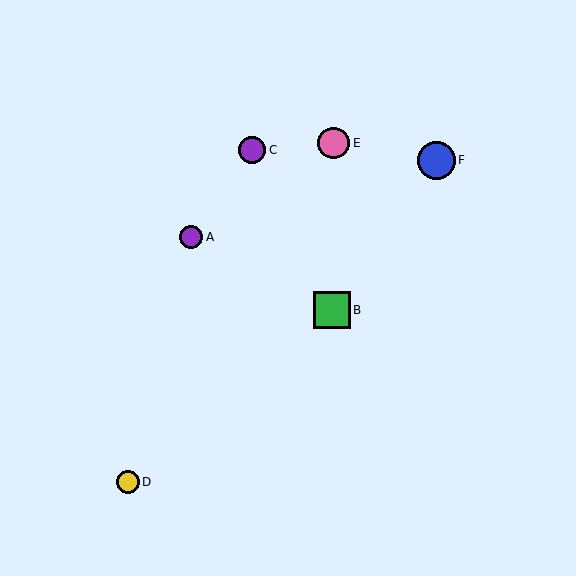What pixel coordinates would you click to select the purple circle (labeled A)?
Click at (191, 237) to select the purple circle A.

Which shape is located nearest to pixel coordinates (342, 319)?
The green square (labeled B) at (332, 310) is nearest to that location.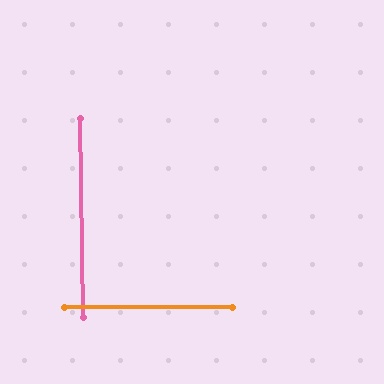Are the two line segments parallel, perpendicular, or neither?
Perpendicular — they meet at approximately 89°.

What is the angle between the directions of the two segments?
Approximately 89 degrees.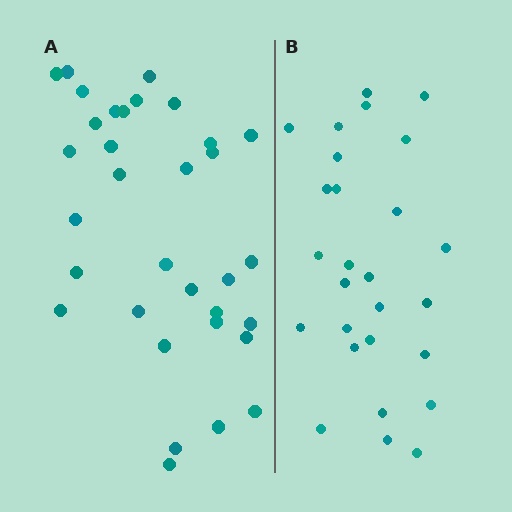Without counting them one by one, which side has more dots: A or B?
Region A (the left region) has more dots.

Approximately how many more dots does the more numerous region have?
Region A has about 6 more dots than region B.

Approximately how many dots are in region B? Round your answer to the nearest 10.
About 30 dots. (The exact count is 27, which rounds to 30.)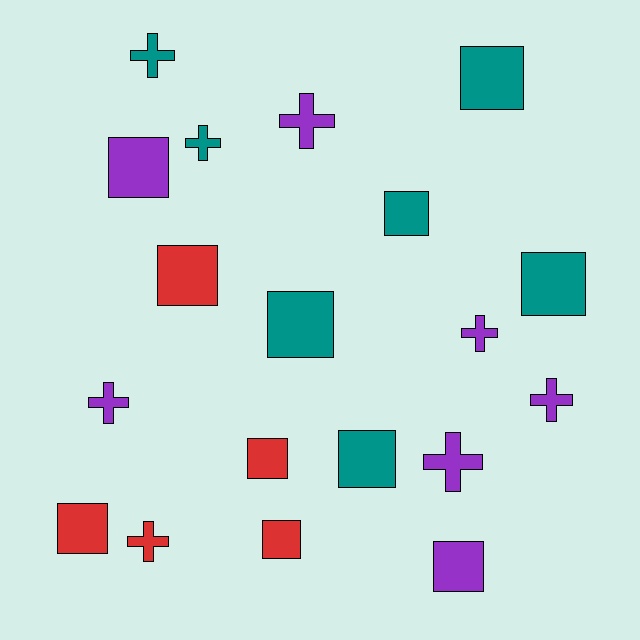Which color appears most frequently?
Purple, with 7 objects.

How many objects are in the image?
There are 19 objects.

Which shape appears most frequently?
Square, with 11 objects.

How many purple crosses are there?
There are 5 purple crosses.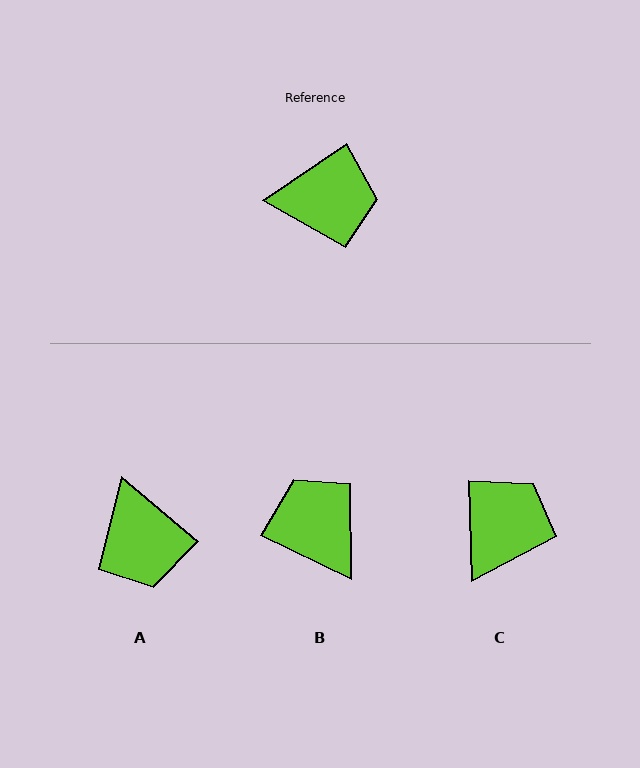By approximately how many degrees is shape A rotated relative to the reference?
Approximately 74 degrees clockwise.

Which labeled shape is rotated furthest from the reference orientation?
B, about 120 degrees away.